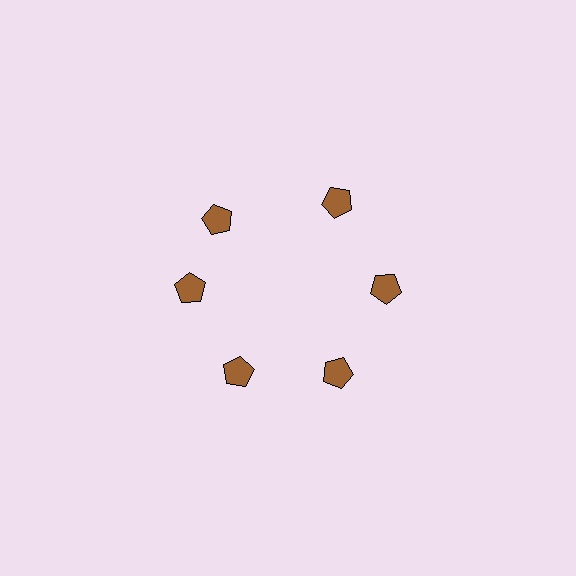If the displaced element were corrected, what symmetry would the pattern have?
It would have 6-fold rotational symmetry — the pattern would map onto itself every 60 degrees.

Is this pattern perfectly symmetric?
No. The 6 brown pentagons are arranged in a ring, but one element near the 11 o'clock position is rotated out of alignment along the ring, breaking the 6-fold rotational symmetry.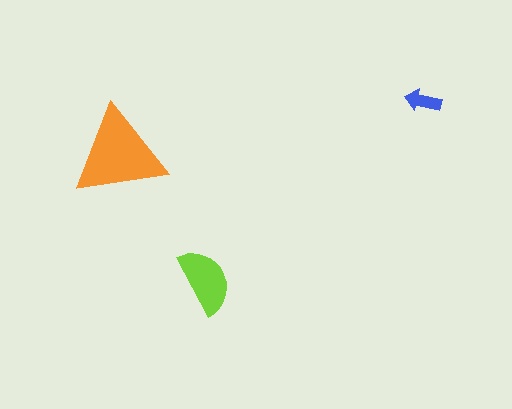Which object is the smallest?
The blue arrow.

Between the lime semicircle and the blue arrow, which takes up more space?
The lime semicircle.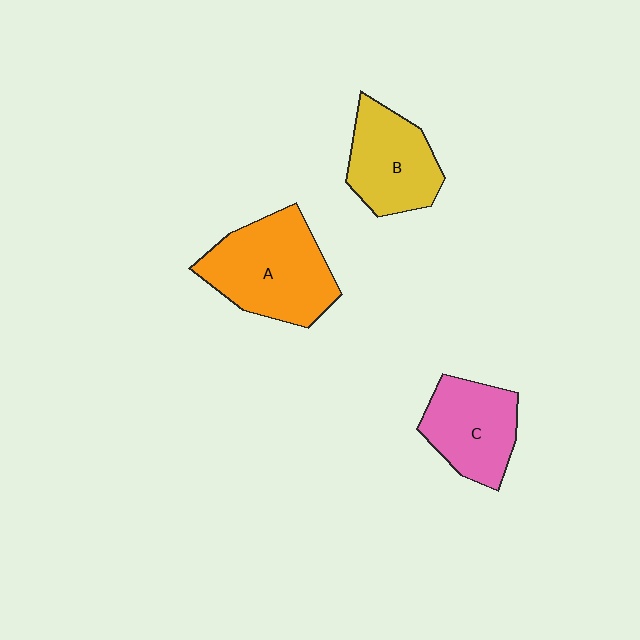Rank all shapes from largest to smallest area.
From largest to smallest: A (orange), B (yellow), C (pink).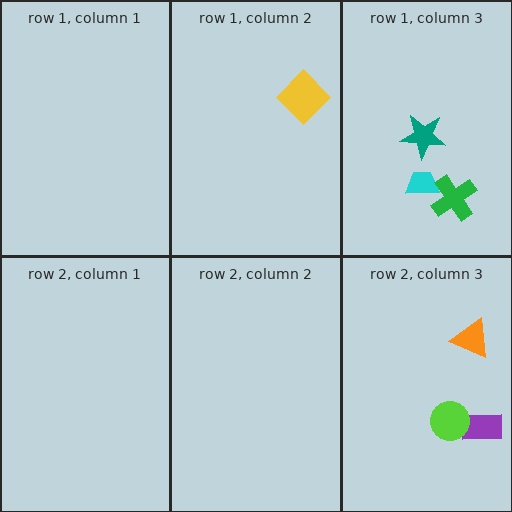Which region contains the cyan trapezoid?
The row 1, column 3 region.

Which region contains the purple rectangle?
The row 2, column 3 region.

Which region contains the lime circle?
The row 2, column 3 region.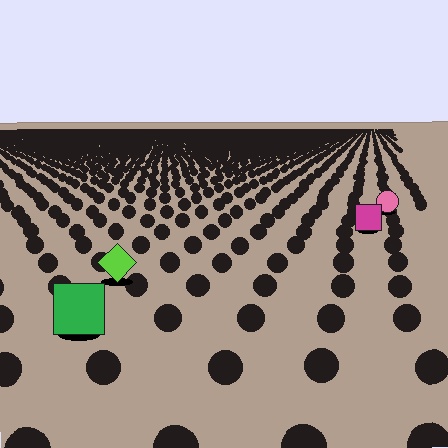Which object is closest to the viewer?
The green square is closest. The texture marks near it are larger and more spread out.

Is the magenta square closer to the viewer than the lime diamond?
No. The lime diamond is closer — you can tell from the texture gradient: the ground texture is coarser near it.